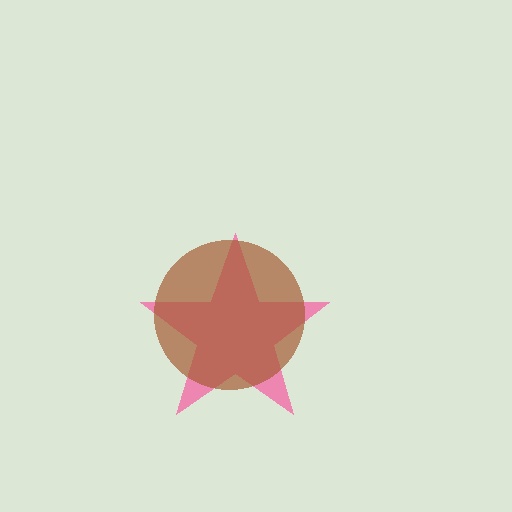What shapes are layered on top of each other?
The layered shapes are: a pink star, a brown circle.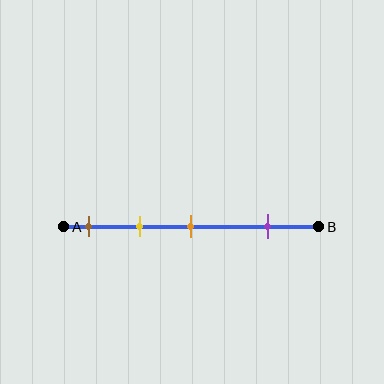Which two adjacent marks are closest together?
The brown and yellow marks are the closest adjacent pair.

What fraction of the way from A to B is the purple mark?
The purple mark is approximately 80% (0.8) of the way from A to B.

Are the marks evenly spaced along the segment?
No, the marks are not evenly spaced.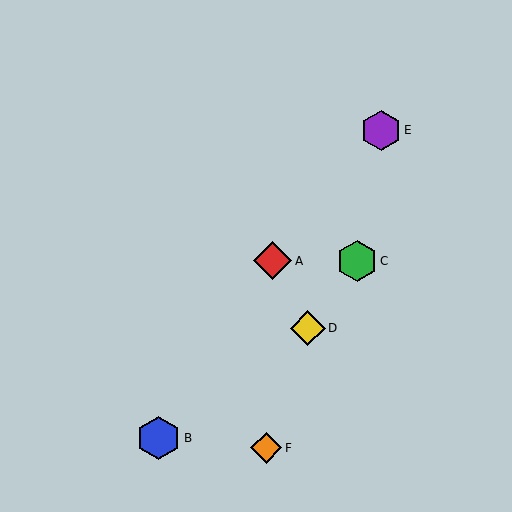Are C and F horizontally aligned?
No, C is at y≈261 and F is at y≈448.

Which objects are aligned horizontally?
Objects A, C are aligned horizontally.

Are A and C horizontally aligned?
Yes, both are at y≈261.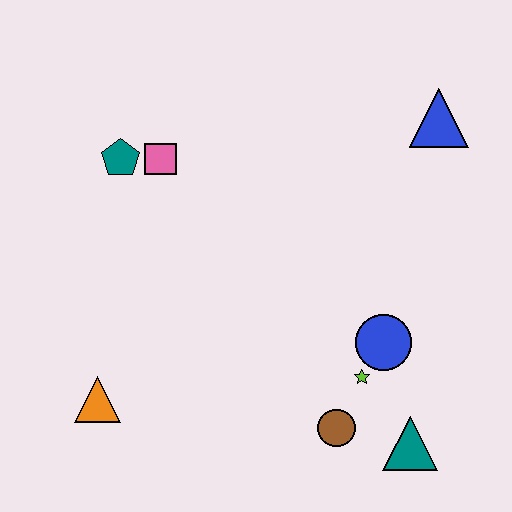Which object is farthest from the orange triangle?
The blue triangle is farthest from the orange triangle.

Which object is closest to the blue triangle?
The blue circle is closest to the blue triangle.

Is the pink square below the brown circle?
No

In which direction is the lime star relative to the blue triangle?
The lime star is below the blue triangle.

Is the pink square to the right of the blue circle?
No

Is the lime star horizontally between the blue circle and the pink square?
Yes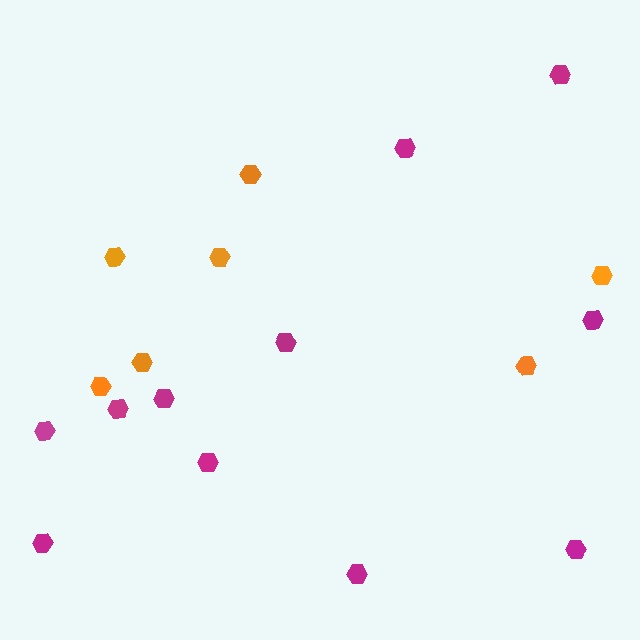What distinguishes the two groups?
There are 2 groups: one group of magenta hexagons (11) and one group of orange hexagons (7).